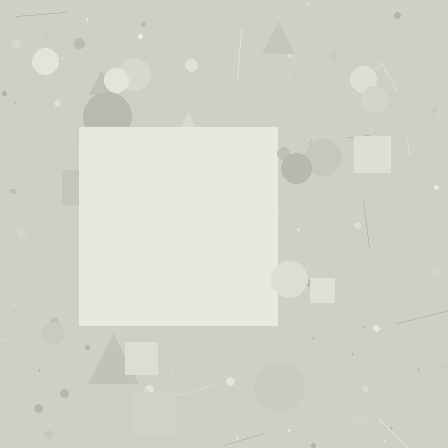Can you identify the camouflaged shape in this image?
The camouflaged shape is a square.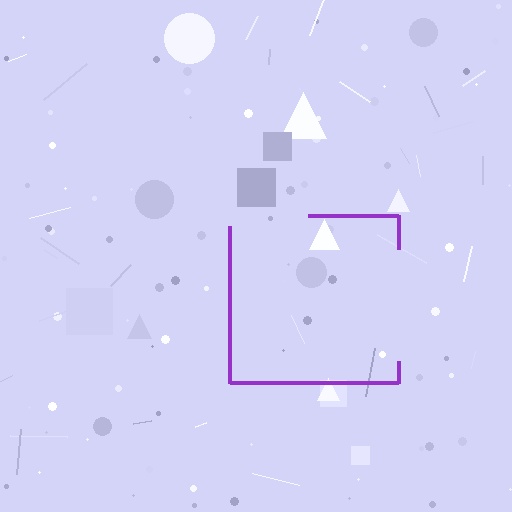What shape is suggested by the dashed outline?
The dashed outline suggests a square.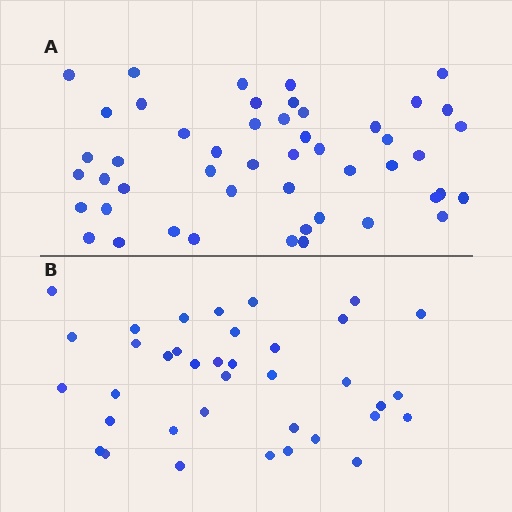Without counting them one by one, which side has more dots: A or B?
Region A (the top region) has more dots.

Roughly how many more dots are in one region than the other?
Region A has roughly 12 or so more dots than region B.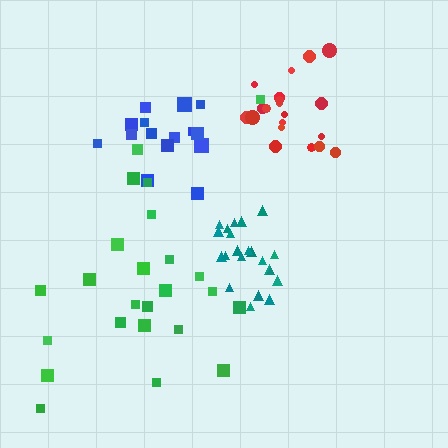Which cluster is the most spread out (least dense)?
Green.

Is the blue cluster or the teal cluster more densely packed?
Teal.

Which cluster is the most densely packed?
Teal.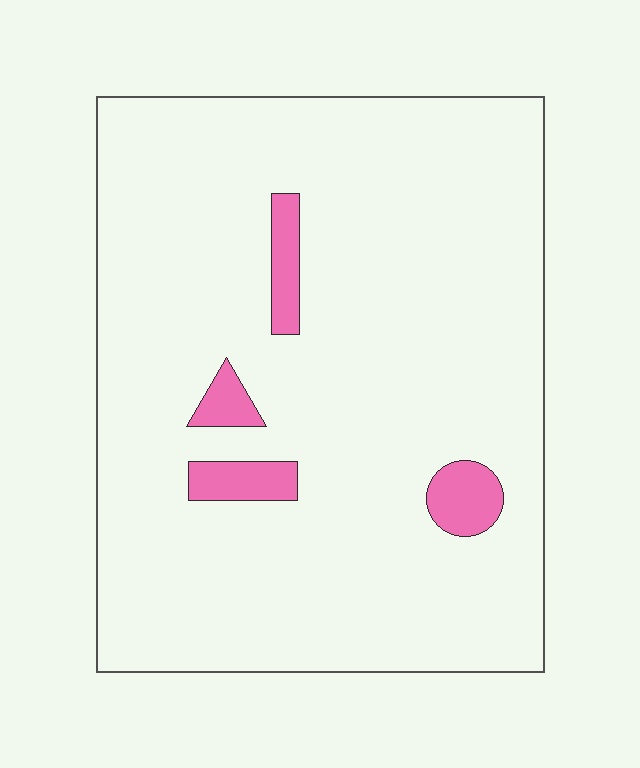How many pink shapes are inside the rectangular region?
4.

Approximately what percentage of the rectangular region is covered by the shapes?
Approximately 5%.